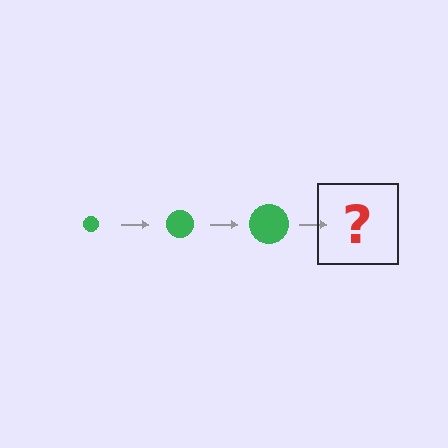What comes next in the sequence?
The next element should be a green circle, larger than the previous one.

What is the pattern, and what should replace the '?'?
The pattern is that the circle gets progressively larger each step. The '?' should be a green circle, larger than the previous one.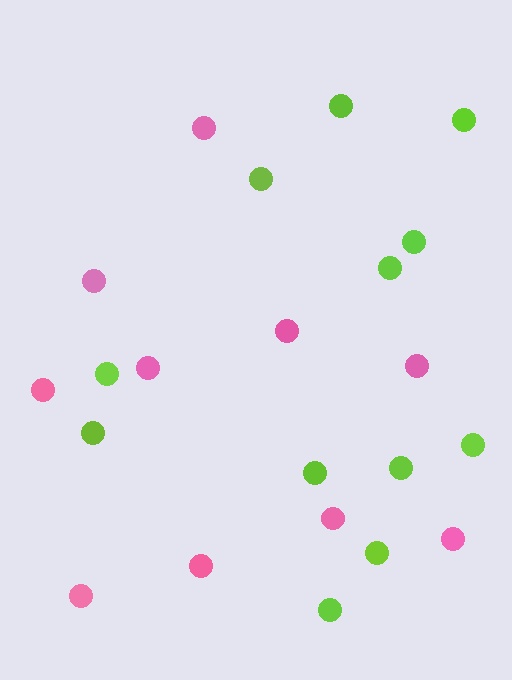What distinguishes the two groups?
There are 2 groups: one group of lime circles (12) and one group of pink circles (10).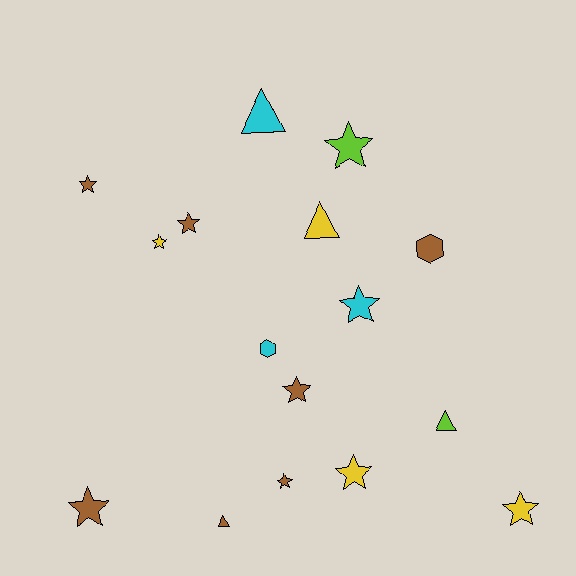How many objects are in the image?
There are 16 objects.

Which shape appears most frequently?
Star, with 10 objects.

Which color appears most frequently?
Brown, with 7 objects.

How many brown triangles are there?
There is 1 brown triangle.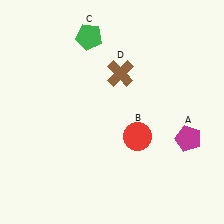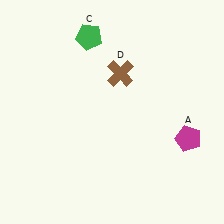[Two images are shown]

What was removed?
The red circle (B) was removed in Image 2.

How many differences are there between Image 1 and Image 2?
There is 1 difference between the two images.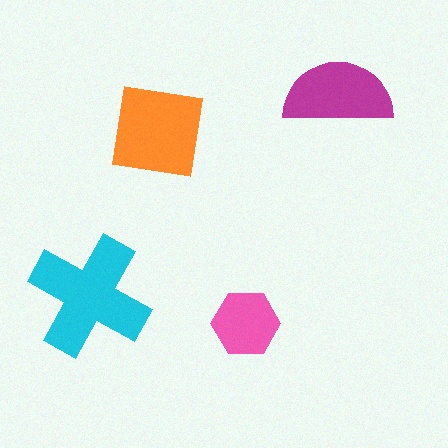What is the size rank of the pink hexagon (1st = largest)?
4th.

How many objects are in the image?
There are 4 objects in the image.